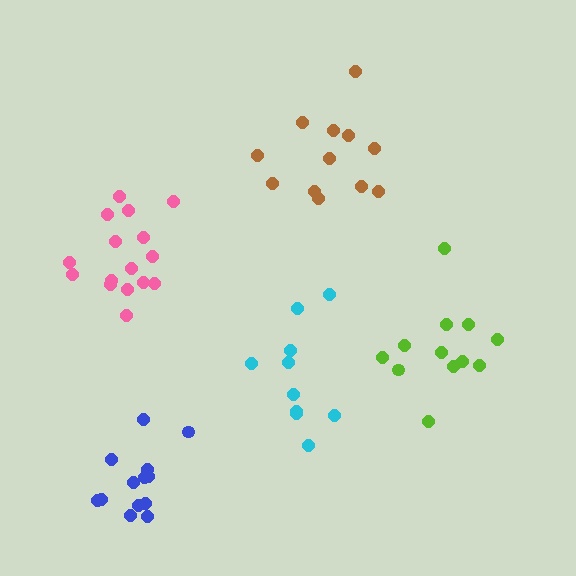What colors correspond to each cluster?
The clusters are colored: pink, cyan, lime, brown, blue.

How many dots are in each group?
Group 1: 16 dots, Group 2: 10 dots, Group 3: 12 dots, Group 4: 12 dots, Group 5: 13 dots (63 total).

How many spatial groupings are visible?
There are 5 spatial groupings.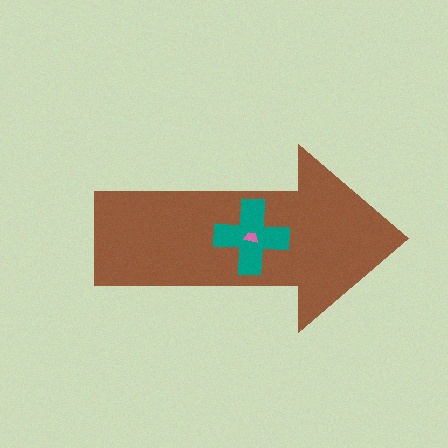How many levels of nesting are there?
3.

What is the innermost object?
The pink trapezoid.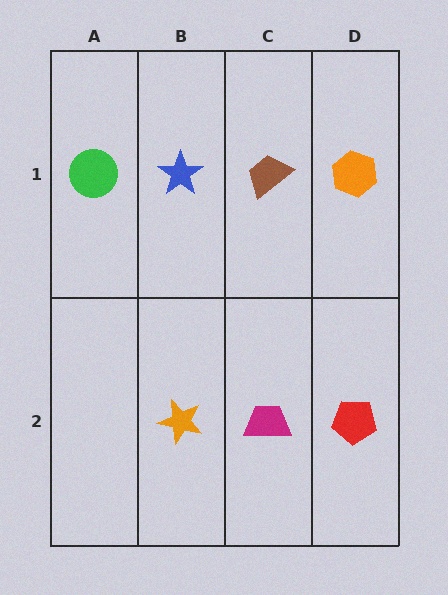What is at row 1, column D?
An orange hexagon.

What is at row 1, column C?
A brown trapezoid.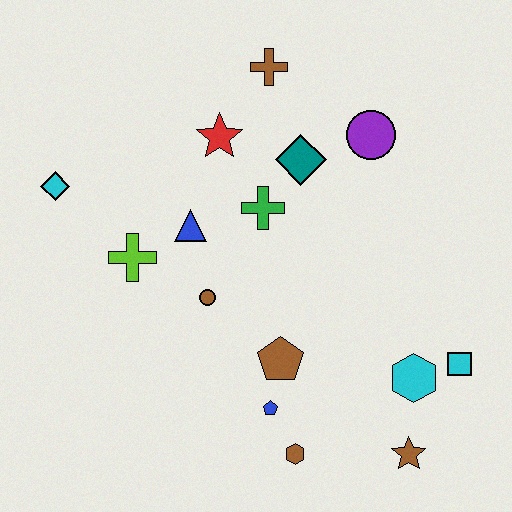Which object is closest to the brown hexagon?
The blue pentagon is closest to the brown hexagon.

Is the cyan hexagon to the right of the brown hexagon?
Yes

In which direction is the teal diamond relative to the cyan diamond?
The teal diamond is to the right of the cyan diamond.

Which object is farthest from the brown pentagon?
The brown cross is farthest from the brown pentagon.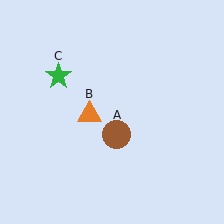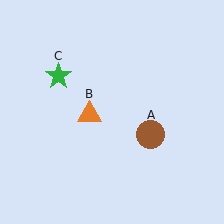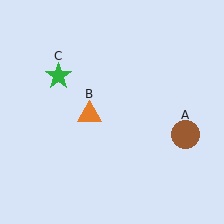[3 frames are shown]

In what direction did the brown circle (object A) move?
The brown circle (object A) moved right.